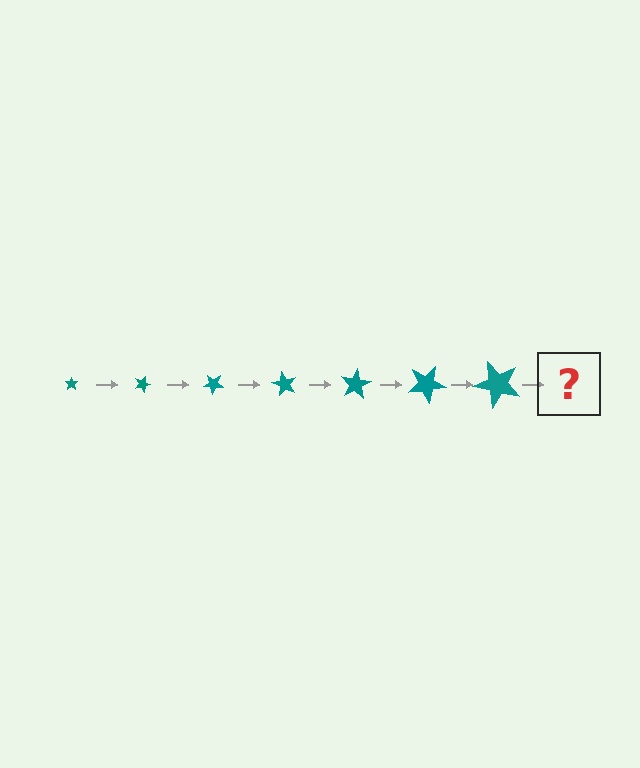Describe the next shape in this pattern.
It should be a star, larger than the previous one and rotated 140 degrees from the start.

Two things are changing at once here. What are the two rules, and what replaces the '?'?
The two rules are that the star grows larger each step and it rotates 20 degrees each step. The '?' should be a star, larger than the previous one and rotated 140 degrees from the start.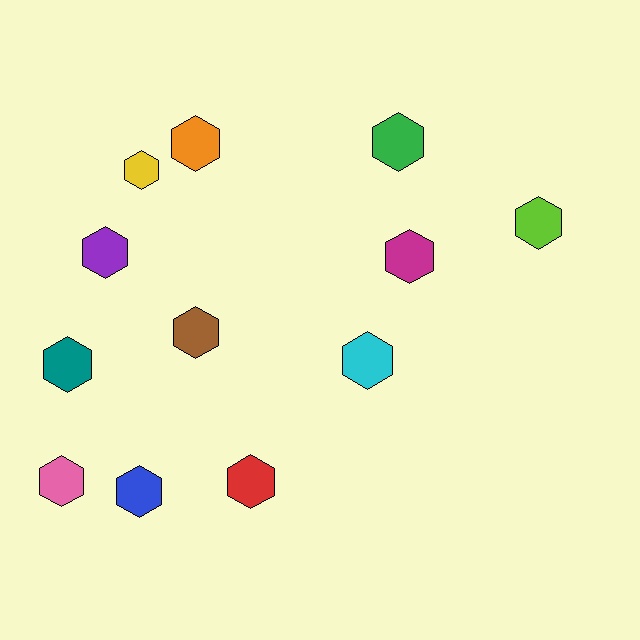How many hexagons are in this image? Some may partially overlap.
There are 12 hexagons.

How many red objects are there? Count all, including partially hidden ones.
There is 1 red object.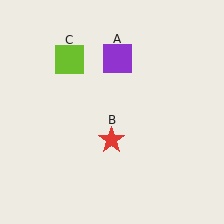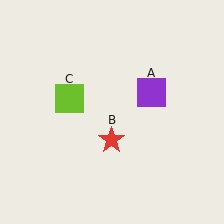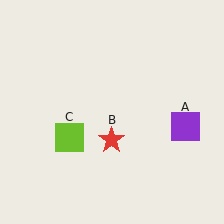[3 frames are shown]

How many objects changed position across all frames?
2 objects changed position: purple square (object A), lime square (object C).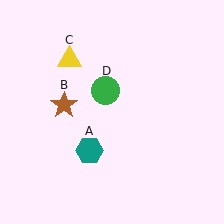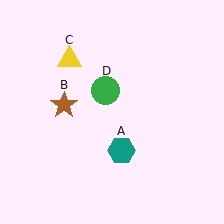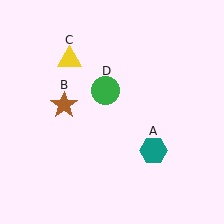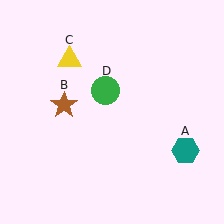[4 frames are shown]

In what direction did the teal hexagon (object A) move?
The teal hexagon (object A) moved right.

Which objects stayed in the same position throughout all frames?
Brown star (object B) and yellow triangle (object C) and green circle (object D) remained stationary.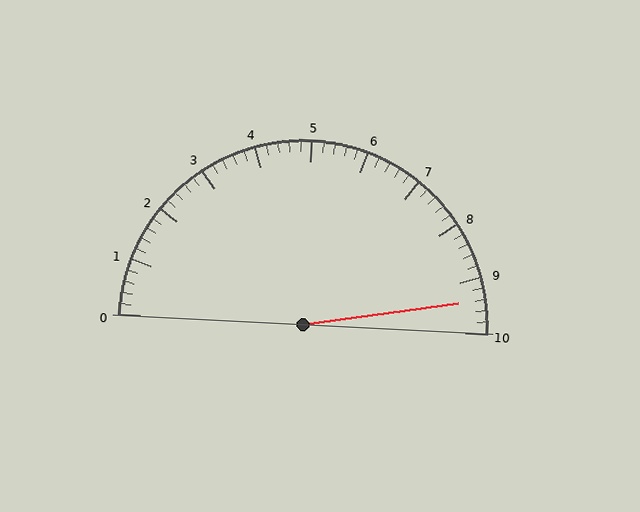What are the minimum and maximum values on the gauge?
The gauge ranges from 0 to 10.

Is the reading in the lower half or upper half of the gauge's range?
The reading is in the upper half of the range (0 to 10).